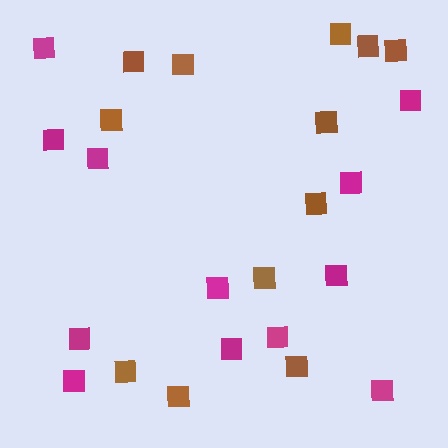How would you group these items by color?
There are 2 groups: one group of brown squares (12) and one group of magenta squares (12).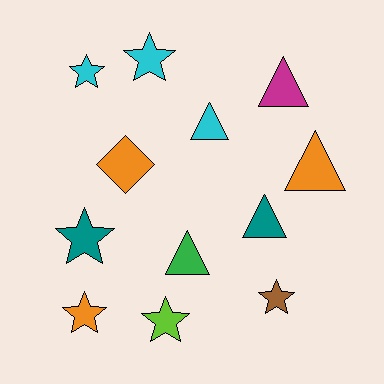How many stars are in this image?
There are 6 stars.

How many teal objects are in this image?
There are 2 teal objects.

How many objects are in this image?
There are 12 objects.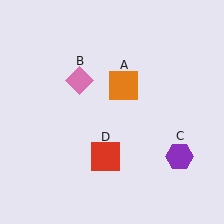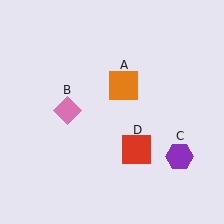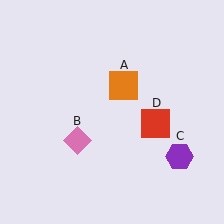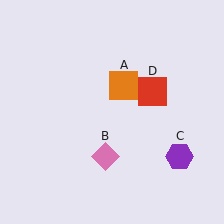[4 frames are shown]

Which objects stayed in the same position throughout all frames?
Orange square (object A) and purple hexagon (object C) remained stationary.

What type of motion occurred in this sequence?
The pink diamond (object B), red square (object D) rotated counterclockwise around the center of the scene.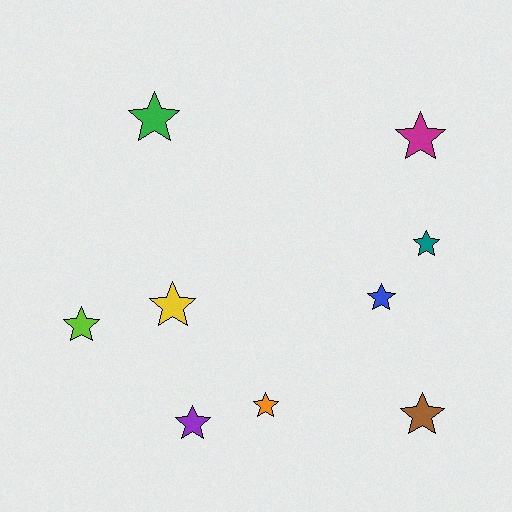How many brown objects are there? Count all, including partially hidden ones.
There is 1 brown object.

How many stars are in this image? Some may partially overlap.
There are 9 stars.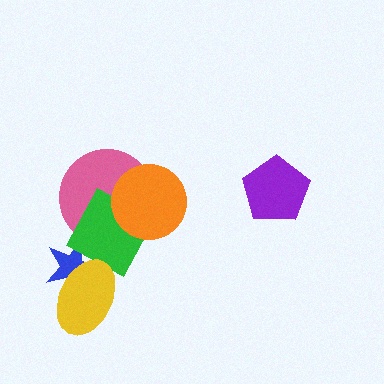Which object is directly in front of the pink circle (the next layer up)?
The green square is directly in front of the pink circle.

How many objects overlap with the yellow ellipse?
1 object overlaps with the yellow ellipse.